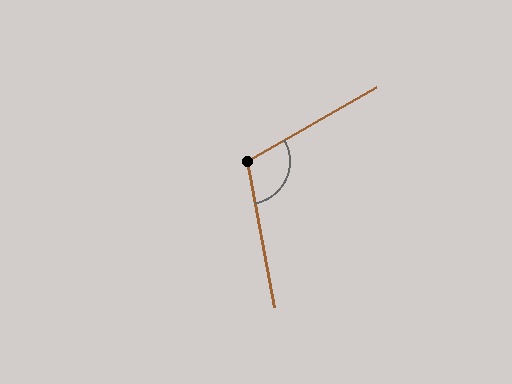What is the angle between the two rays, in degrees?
Approximately 109 degrees.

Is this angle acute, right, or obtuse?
It is obtuse.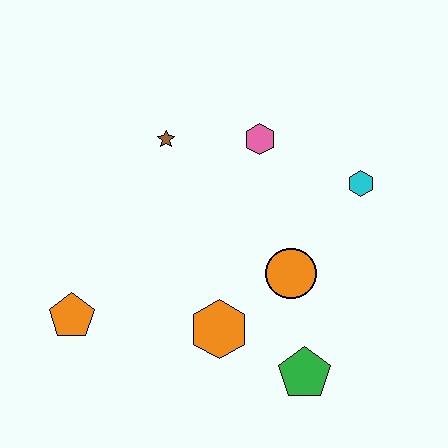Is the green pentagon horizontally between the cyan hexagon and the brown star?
Yes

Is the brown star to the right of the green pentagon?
No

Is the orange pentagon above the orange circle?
No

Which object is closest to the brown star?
The pink hexagon is closest to the brown star.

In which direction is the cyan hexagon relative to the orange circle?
The cyan hexagon is above the orange circle.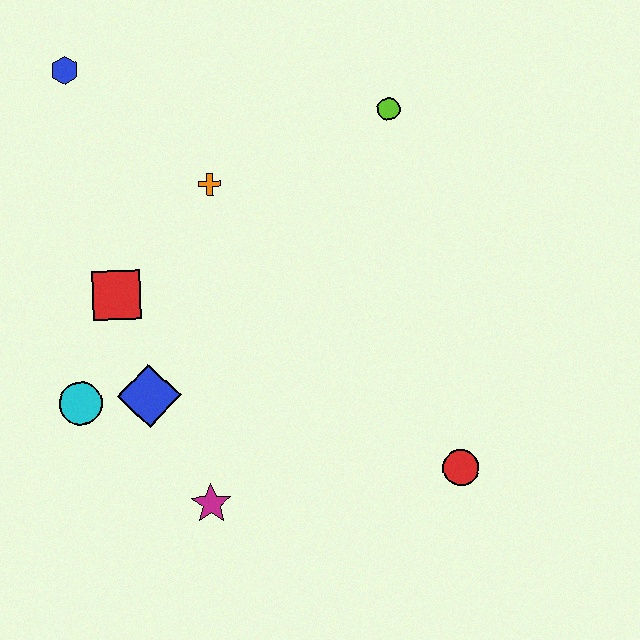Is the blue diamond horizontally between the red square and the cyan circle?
No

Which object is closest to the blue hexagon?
The orange cross is closest to the blue hexagon.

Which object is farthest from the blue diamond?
The lime circle is farthest from the blue diamond.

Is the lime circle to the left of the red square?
No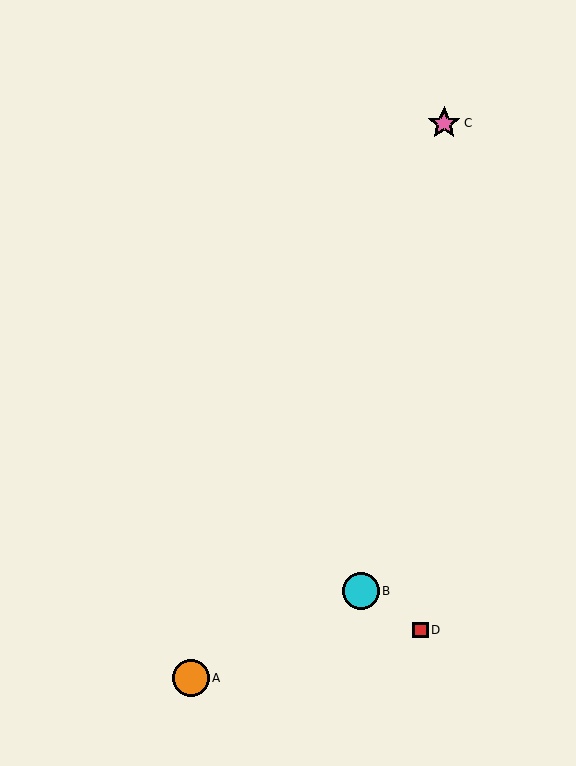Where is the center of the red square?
The center of the red square is at (421, 630).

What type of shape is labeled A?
Shape A is an orange circle.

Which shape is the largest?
The cyan circle (labeled B) is the largest.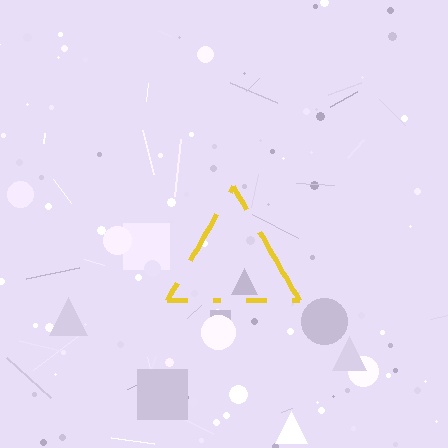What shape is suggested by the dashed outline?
The dashed outline suggests a triangle.